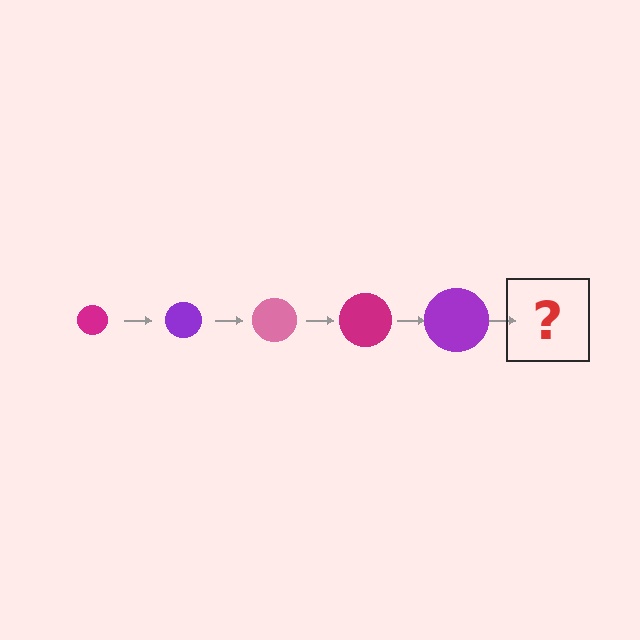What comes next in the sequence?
The next element should be a pink circle, larger than the previous one.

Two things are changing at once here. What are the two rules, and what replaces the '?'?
The two rules are that the circle grows larger each step and the color cycles through magenta, purple, and pink. The '?' should be a pink circle, larger than the previous one.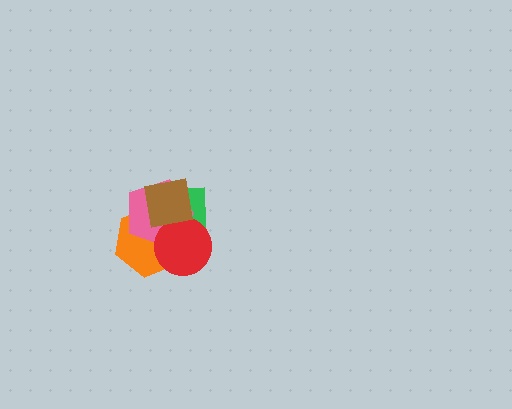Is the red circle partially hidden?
Yes, it is partially covered by another shape.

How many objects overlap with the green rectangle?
4 objects overlap with the green rectangle.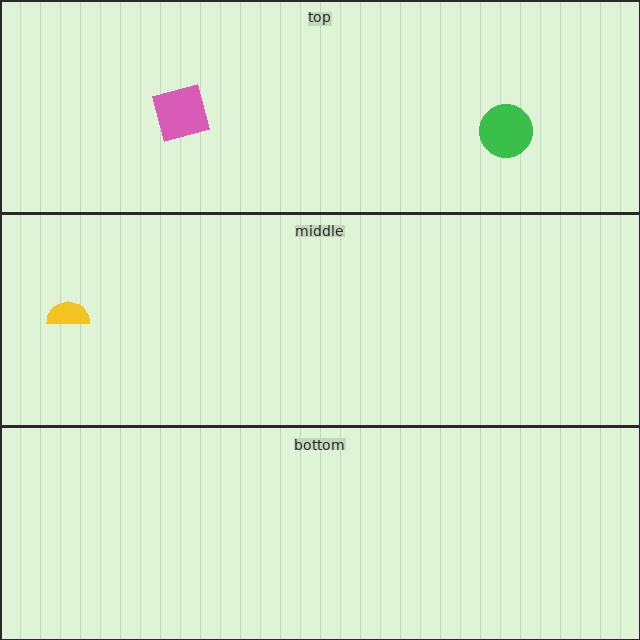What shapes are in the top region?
The green circle, the pink square.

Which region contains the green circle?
The top region.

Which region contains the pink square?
The top region.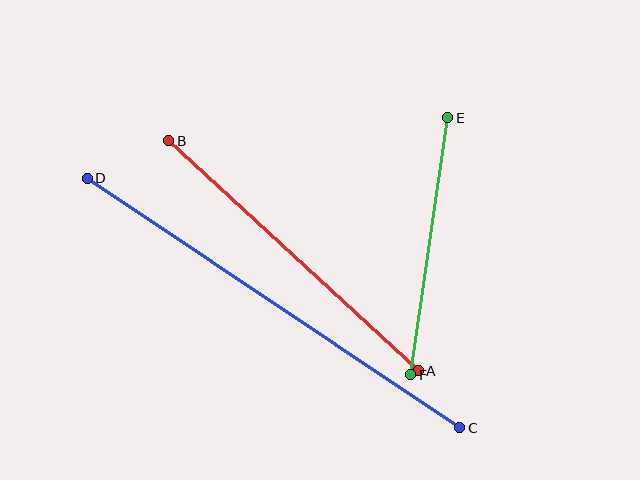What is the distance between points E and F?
The distance is approximately 260 pixels.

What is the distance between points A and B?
The distance is approximately 339 pixels.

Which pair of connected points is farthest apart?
Points C and D are farthest apart.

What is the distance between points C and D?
The distance is approximately 448 pixels.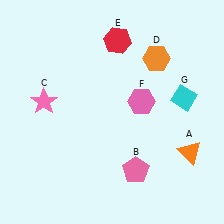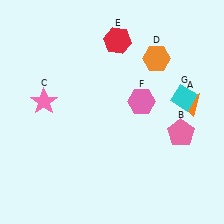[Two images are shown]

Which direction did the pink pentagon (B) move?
The pink pentagon (B) moved right.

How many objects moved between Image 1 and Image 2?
2 objects moved between the two images.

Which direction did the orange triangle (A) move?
The orange triangle (A) moved up.